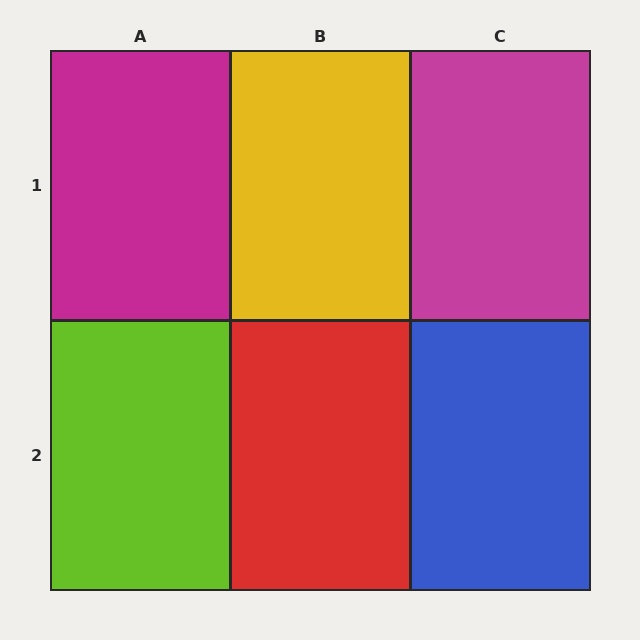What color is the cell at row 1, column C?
Magenta.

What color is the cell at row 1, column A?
Magenta.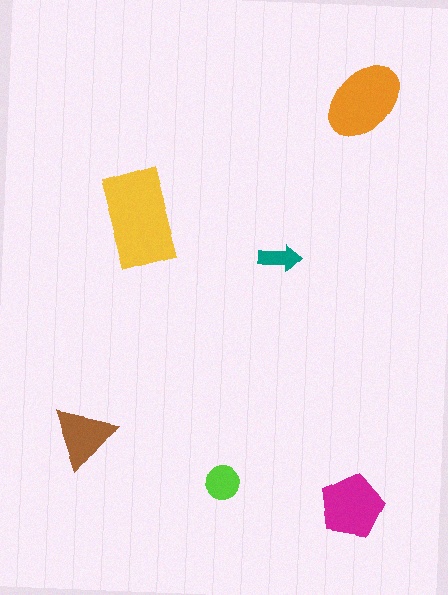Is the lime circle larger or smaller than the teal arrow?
Larger.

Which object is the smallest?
The teal arrow.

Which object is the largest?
The yellow rectangle.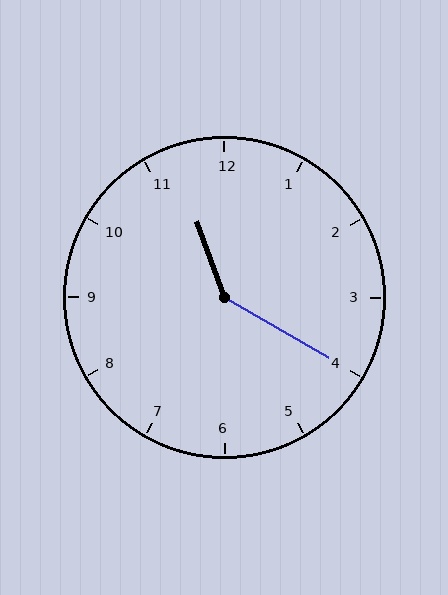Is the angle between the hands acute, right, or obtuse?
It is obtuse.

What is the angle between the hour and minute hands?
Approximately 140 degrees.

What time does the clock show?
11:20.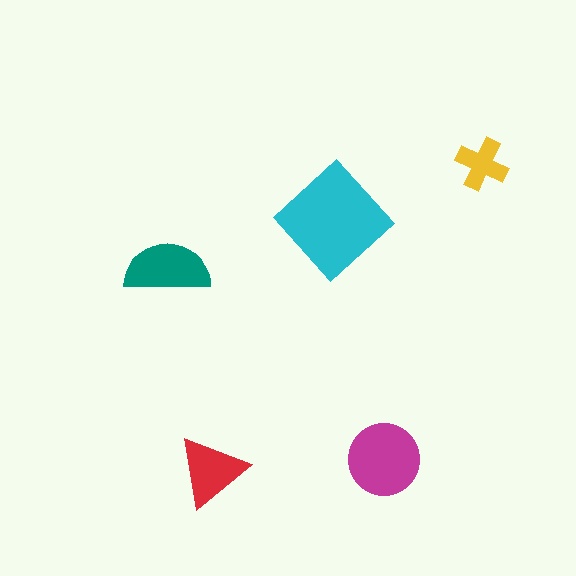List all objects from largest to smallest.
The cyan diamond, the magenta circle, the teal semicircle, the red triangle, the yellow cross.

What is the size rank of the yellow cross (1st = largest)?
5th.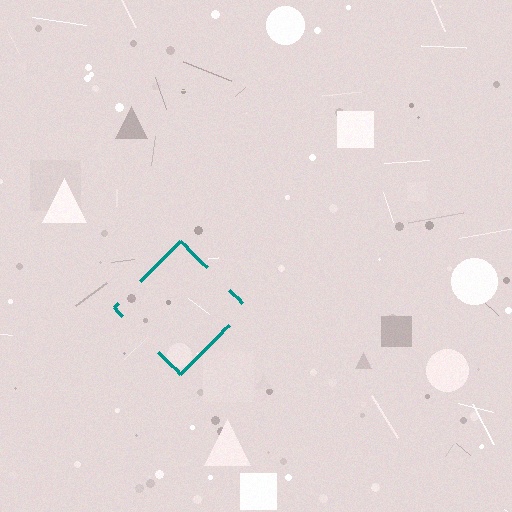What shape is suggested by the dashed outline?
The dashed outline suggests a diamond.